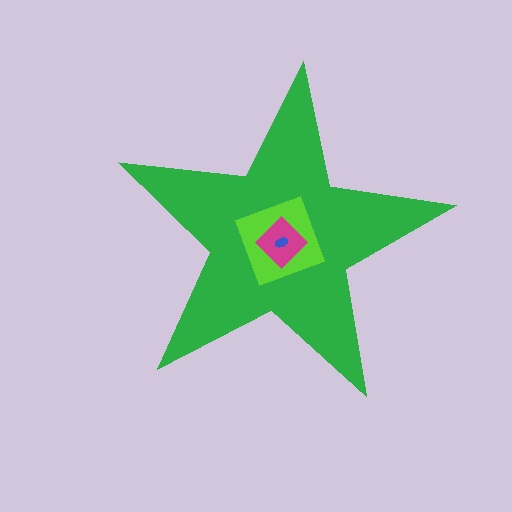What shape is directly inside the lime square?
The magenta diamond.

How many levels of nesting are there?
4.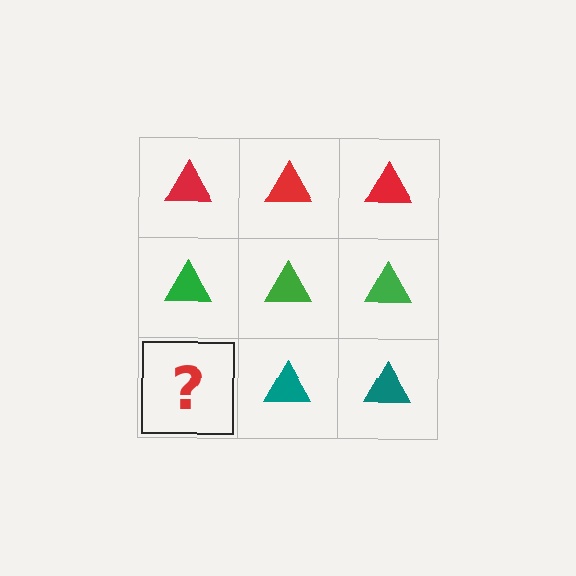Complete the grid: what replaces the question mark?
The question mark should be replaced with a teal triangle.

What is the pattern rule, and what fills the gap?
The rule is that each row has a consistent color. The gap should be filled with a teal triangle.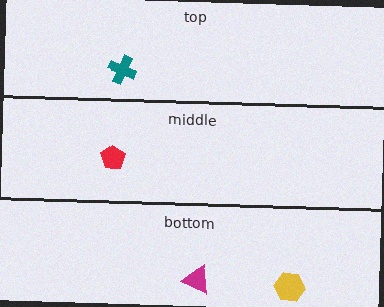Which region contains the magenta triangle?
The bottom region.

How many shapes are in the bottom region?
2.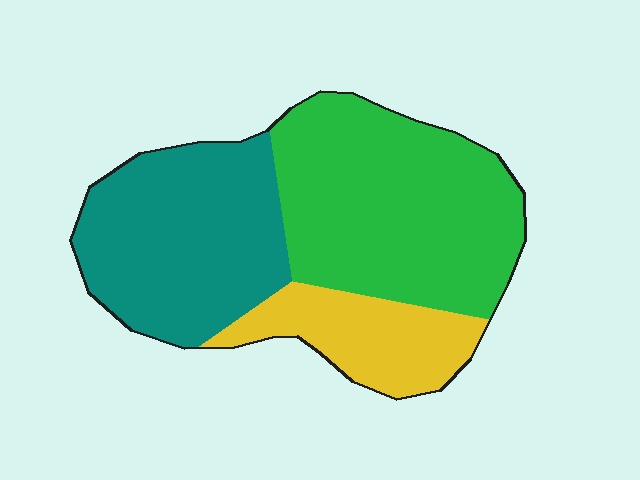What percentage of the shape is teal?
Teal takes up between a third and a half of the shape.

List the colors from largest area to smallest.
From largest to smallest: green, teal, yellow.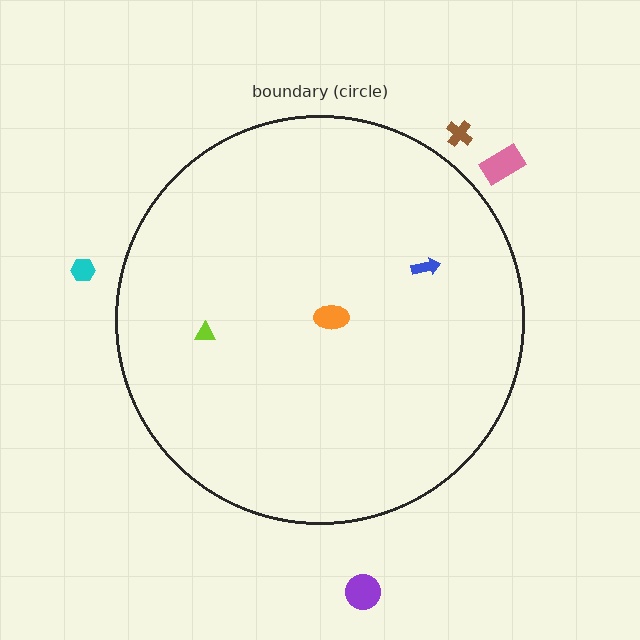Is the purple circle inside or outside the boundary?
Outside.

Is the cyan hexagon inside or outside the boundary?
Outside.